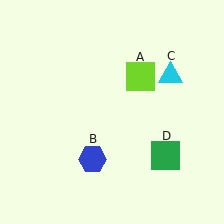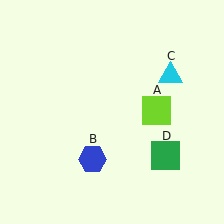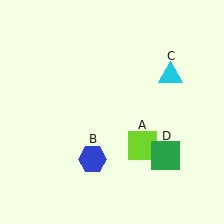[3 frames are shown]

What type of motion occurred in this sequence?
The lime square (object A) rotated clockwise around the center of the scene.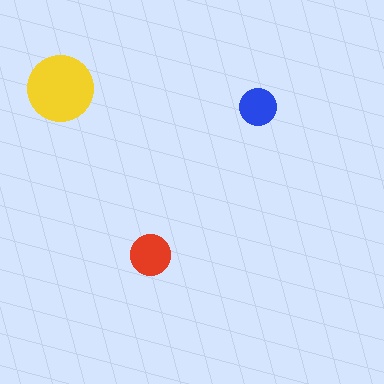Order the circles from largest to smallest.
the yellow one, the red one, the blue one.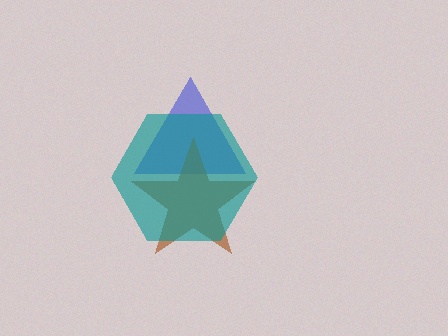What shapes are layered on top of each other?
The layered shapes are: a blue triangle, a brown star, a teal hexagon.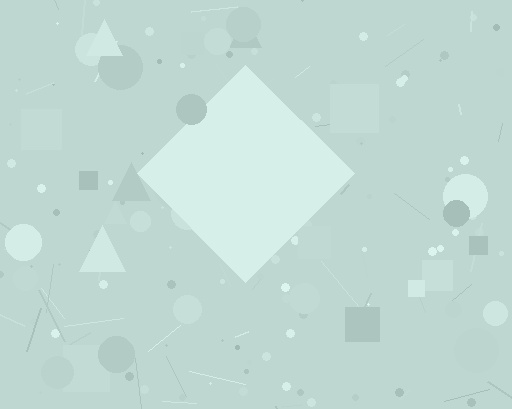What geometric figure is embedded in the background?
A diamond is embedded in the background.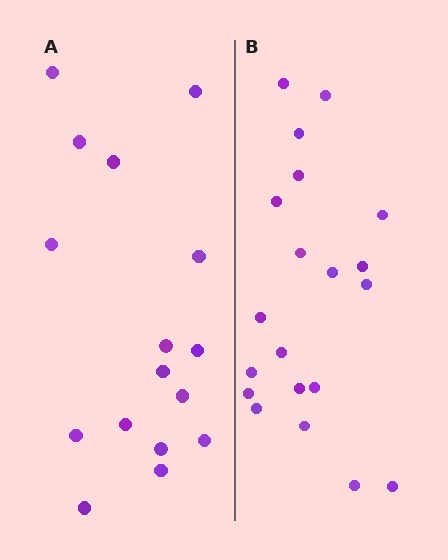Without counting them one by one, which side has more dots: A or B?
Region B (the right region) has more dots.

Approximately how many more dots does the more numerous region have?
Region B has about 4 more dots than region A.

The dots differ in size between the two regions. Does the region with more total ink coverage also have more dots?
No. Region A has more total ink coverage because its dots are larger, but region B actually contains more individual dots. Total area can be misleading — the number of items is what matters here.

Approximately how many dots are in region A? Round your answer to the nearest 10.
About 20 dots. (The exact count is 16, which rounds to 20.)